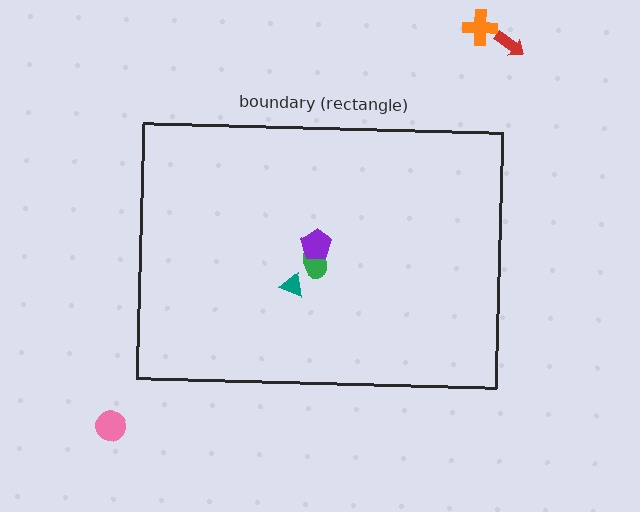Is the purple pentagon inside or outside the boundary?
Inside.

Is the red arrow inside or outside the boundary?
Outside.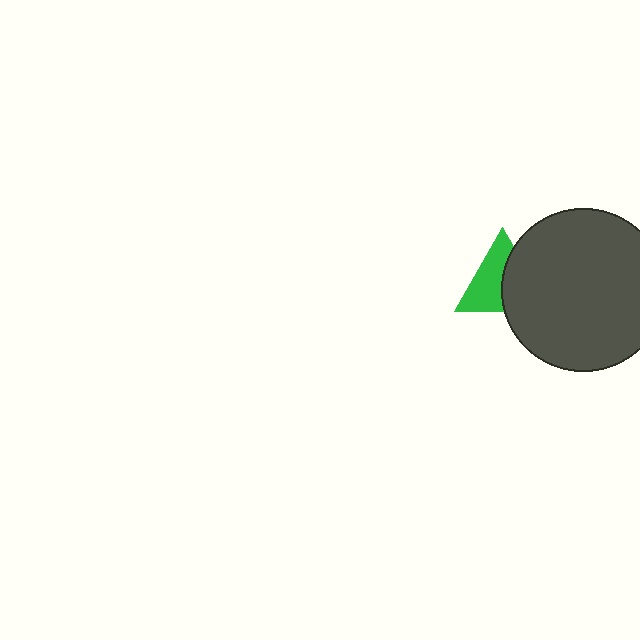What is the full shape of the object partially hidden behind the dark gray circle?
The partially hidden object is a green triangle.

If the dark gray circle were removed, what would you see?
You would see the complete green triangle.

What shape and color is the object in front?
The object in front is a dark gray circle.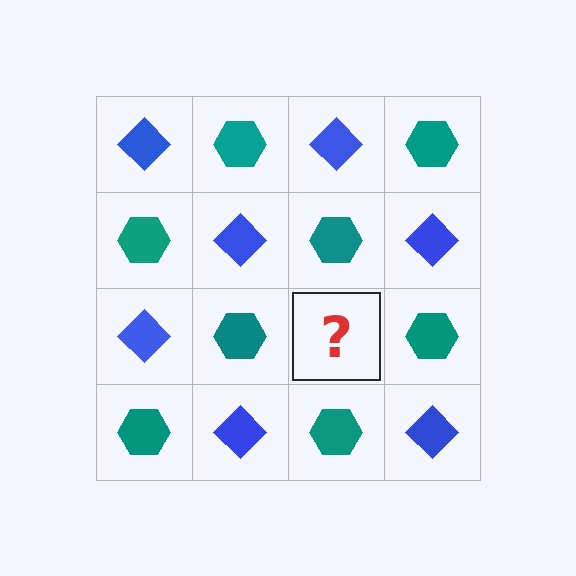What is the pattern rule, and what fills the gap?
The rule is that it alternates blue diamond and teal hexagon in a checkerboard pattern. The gap should be filled with a blue diamond.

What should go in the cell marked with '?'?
The missing cell should contain a blue diamond.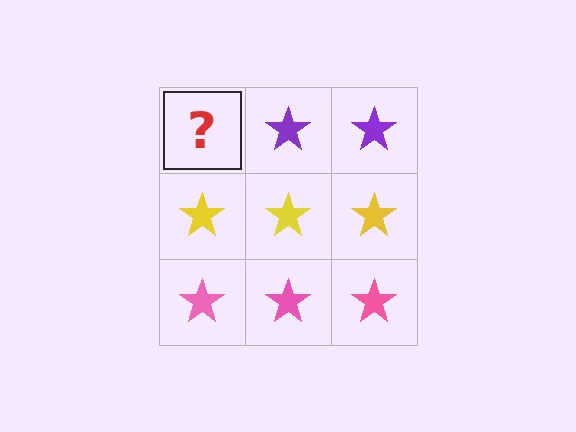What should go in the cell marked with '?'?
The missing cell should contain a purple star.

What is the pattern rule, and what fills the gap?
The rule is that each row has a consistent color. The gap should be filled with a purple star.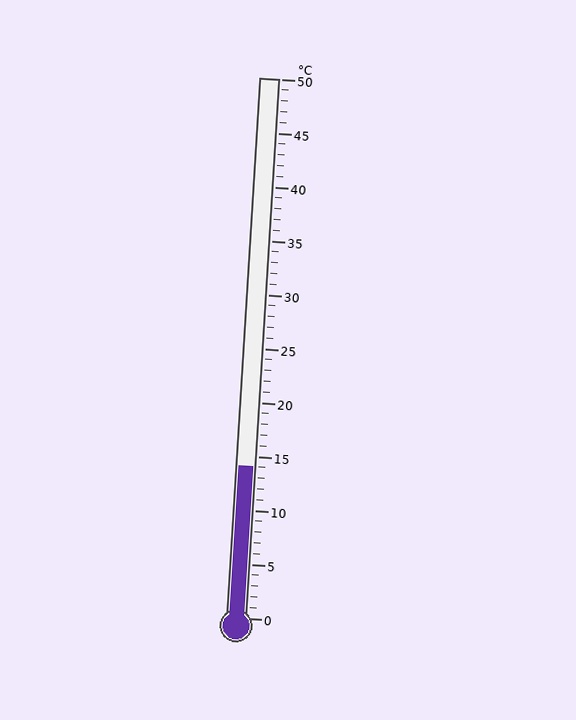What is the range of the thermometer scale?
The thermometer scale ranges from 0°C to 50°C.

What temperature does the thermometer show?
The thermometer shows approximately 14°C.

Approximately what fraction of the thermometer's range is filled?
The thermometer is filled to approximately 30% of its range.